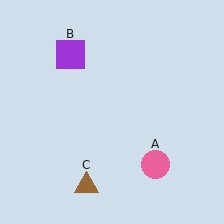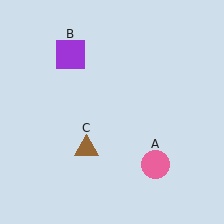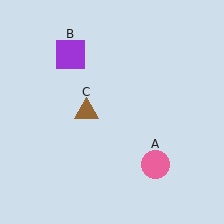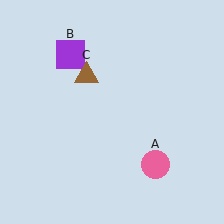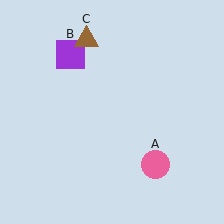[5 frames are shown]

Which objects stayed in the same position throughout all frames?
Pink circle (object A) and purple square (object B) remained stationary.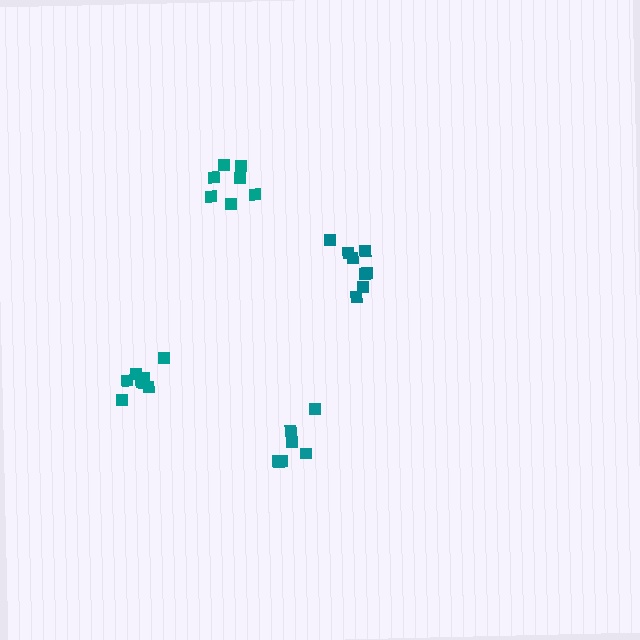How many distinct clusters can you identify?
There are 4 distinct clusters.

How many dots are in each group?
Group 1: 7 dots, Group 2: 8 dots, Group 3: 7 dots, Group 4: 8 dots (30 total).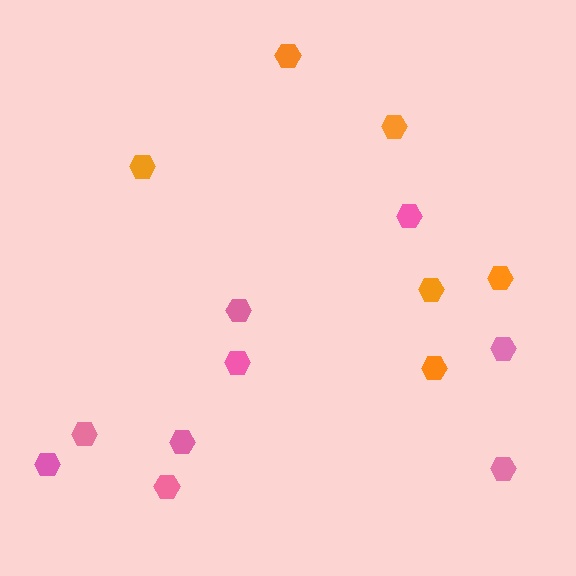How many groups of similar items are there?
There are 2 groups: one group of pink hexagons (9) and one group of orange hexagons (6).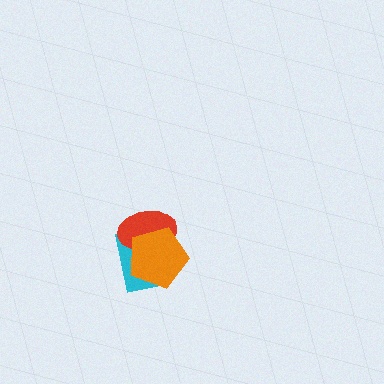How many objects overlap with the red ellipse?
2 objects overlap with the red ellipse.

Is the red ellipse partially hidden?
Yes, it is partially covered by another shape.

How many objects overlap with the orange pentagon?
2 objects overlap with the orange pentagon.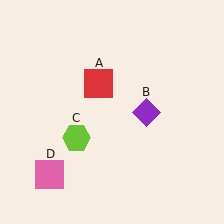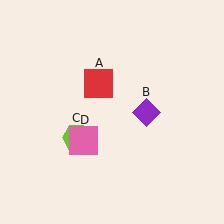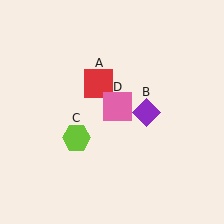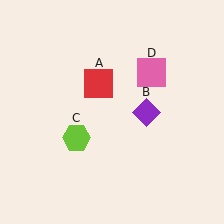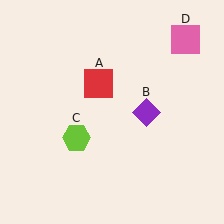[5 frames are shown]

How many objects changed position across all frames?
1 object changed position: pink square (object D).